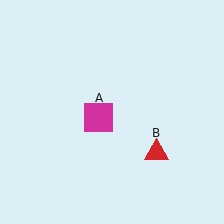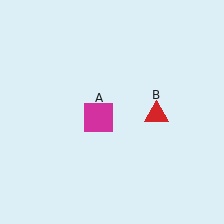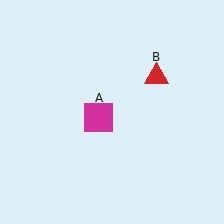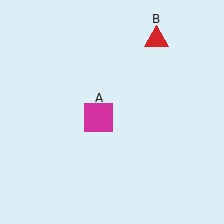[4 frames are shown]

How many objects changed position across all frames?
1 object changed position: red triangle (object B).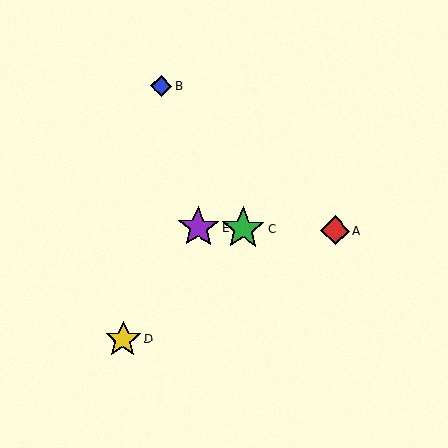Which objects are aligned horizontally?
Objects A, C, E are aligned horizontally.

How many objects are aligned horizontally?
3 objects (A, C, E) are aligned horizontally.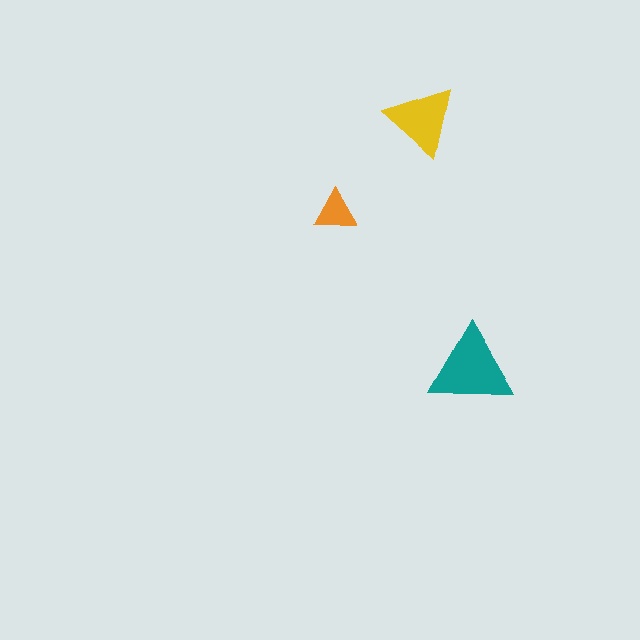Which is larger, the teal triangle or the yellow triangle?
The teal one.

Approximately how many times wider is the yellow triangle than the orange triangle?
About 1.5 times wider.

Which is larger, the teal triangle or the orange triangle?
The teal one.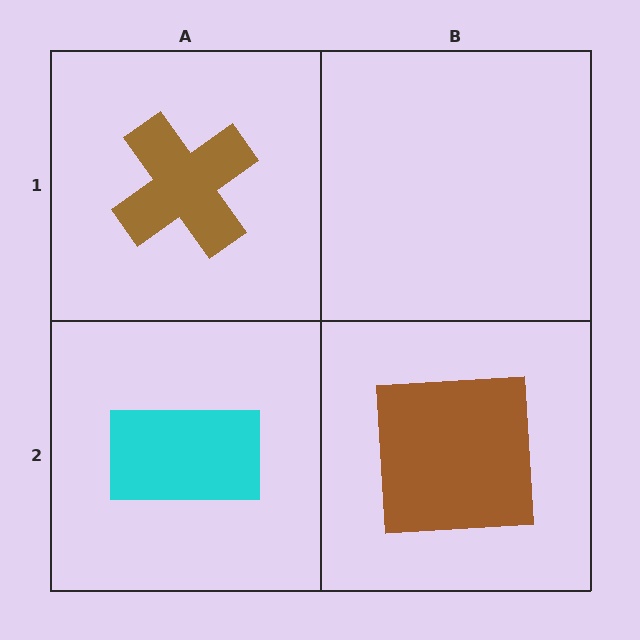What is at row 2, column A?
A cyan rectangle.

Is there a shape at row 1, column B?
No, that cell is empty.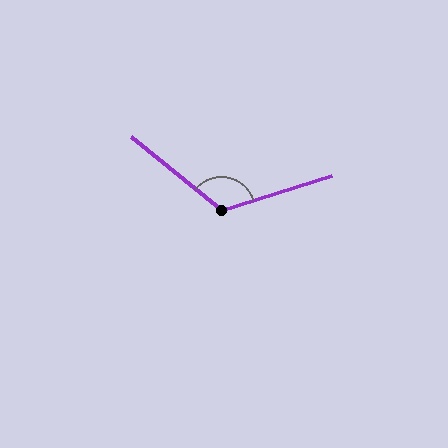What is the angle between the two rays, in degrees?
Approximately 123 degrees.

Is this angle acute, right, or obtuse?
It is obtuse.